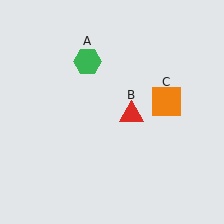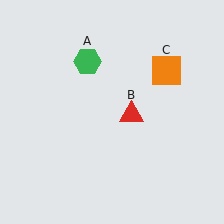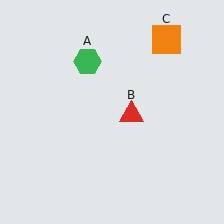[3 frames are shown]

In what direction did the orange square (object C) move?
The orange square (object C) moved up.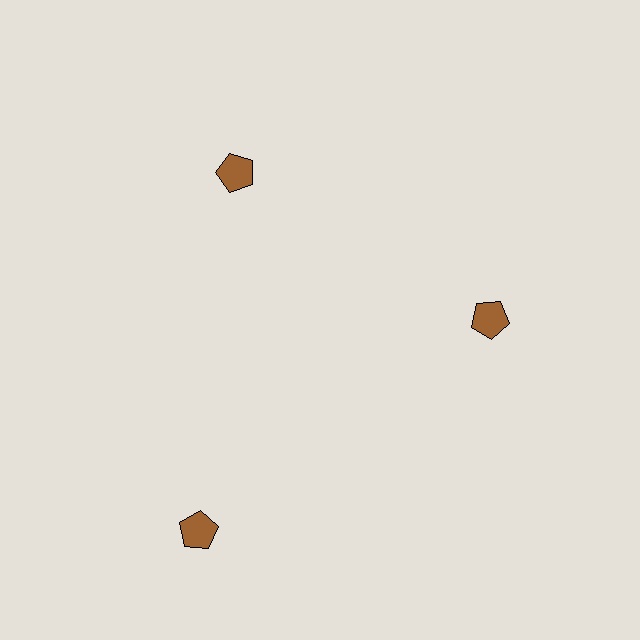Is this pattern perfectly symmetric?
No. The 3 brown pentagons are arranged in a ring, but one element near the 7 o'clock position is pushed outward from the center, breaking the 3-fold rotational symmetry.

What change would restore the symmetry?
The symmetry would be restored by moving it inward, back onto the ring so that all 3 pentagons sit at equal angles and equal distance from the center.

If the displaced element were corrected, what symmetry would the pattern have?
It would have 3-fold rotational symmetry — the pattern would map onto itself every 120 degrees.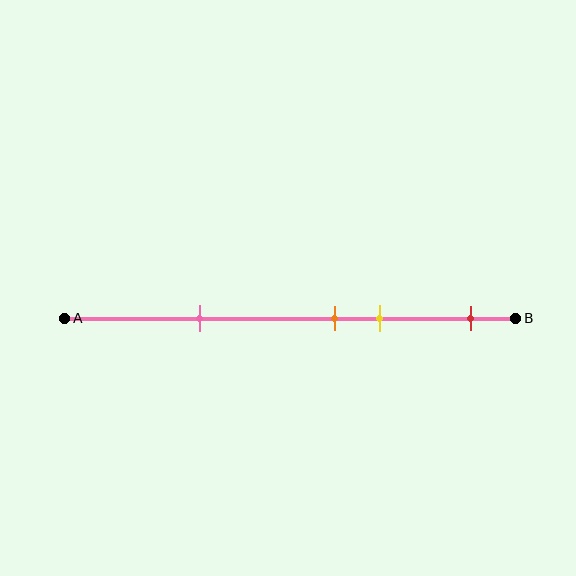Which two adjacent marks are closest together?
The orange and yellow marks are the closest adjacent pair.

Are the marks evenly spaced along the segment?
No, the marks are not evenly spaced.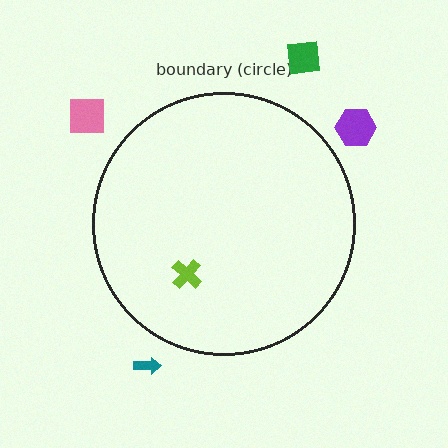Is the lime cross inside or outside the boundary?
Inside.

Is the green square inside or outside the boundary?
Outside.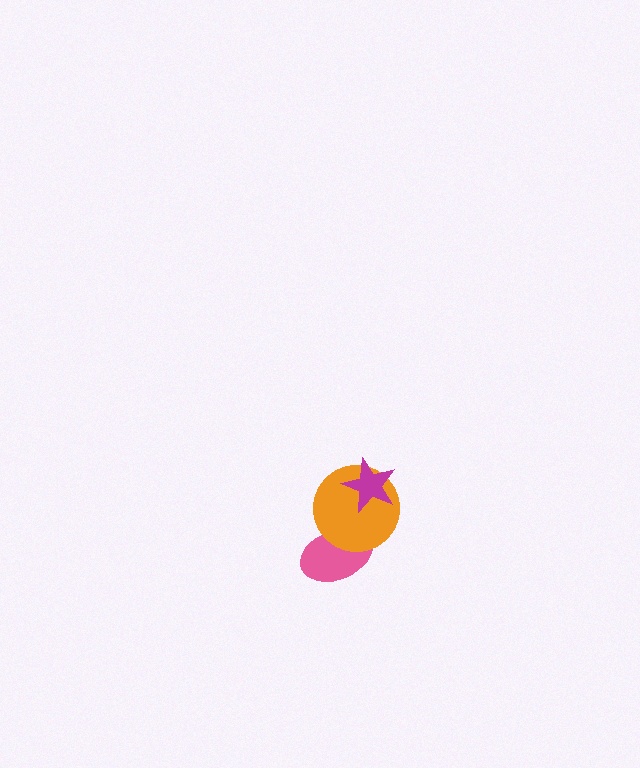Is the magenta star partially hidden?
No, no other shape covers it.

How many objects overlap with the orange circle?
2 objects overlap with the orange circle.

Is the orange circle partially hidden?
Yes, it is partially covered by another shape.